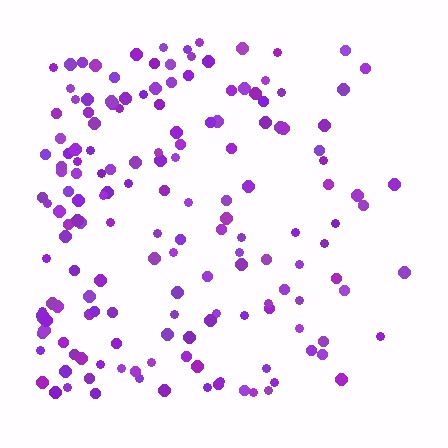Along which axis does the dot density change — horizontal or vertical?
Horizontal.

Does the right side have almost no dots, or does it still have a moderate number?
Still a moderate number, just noticeably fewer than the left.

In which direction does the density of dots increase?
From right to left, with the left side densest.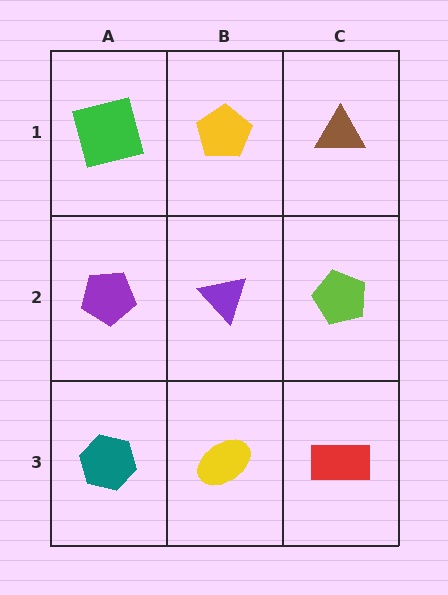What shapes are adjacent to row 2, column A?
A green square (row 1, column A), a teal hexagon (row 3, column A), a purple triangle (row 2, column B).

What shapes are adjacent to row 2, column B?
A yellow pentagon (row 1, column B), a yellow ellipse (row 3, column B), a purple pentagon (row 2, column A), a lime pentagon (row 2, column C).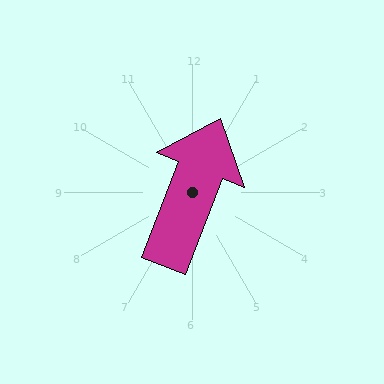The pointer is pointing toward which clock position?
Roughly 1 o'clock.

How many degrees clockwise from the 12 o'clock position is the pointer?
Approximately 21 degrees.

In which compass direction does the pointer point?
North.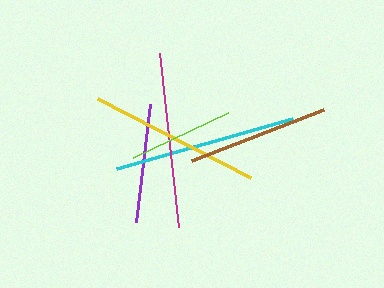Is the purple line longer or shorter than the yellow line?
The yellow line is longer than the purple line.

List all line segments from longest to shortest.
From longest to shortest: cyan, magenta, yellow, brown, purple, lime.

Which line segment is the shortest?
The lime line is the shortest at approximately 105 pixels.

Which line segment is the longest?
The cyan line is the longest at approximately 183 pixels.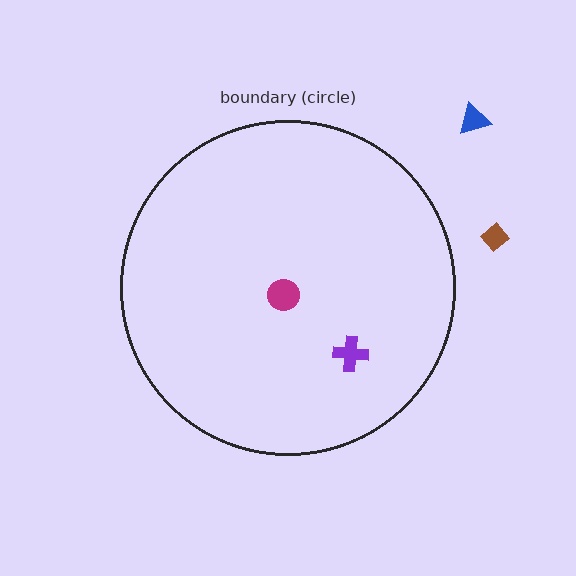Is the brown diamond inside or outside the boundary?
Outside.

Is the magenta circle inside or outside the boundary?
Inside.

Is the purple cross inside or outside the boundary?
Inside.